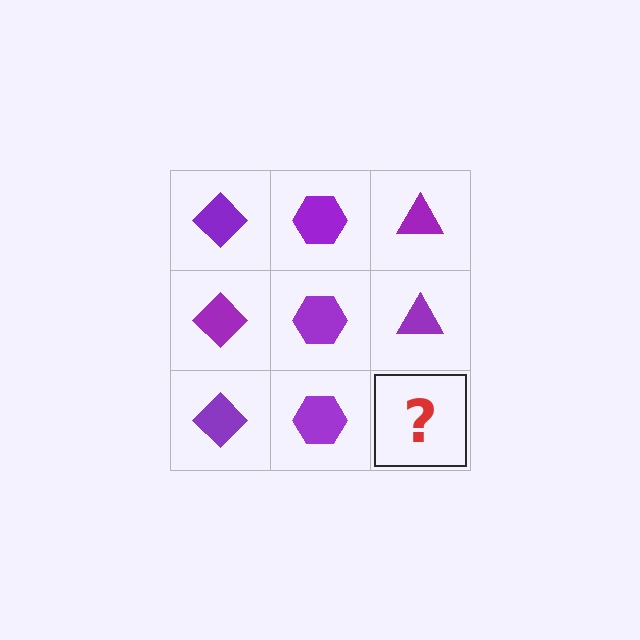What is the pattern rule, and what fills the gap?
The rule is that each column has a consistent shape. The gap should be filled with a purple triangle.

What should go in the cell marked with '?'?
The missing cell should contain a purple triangle.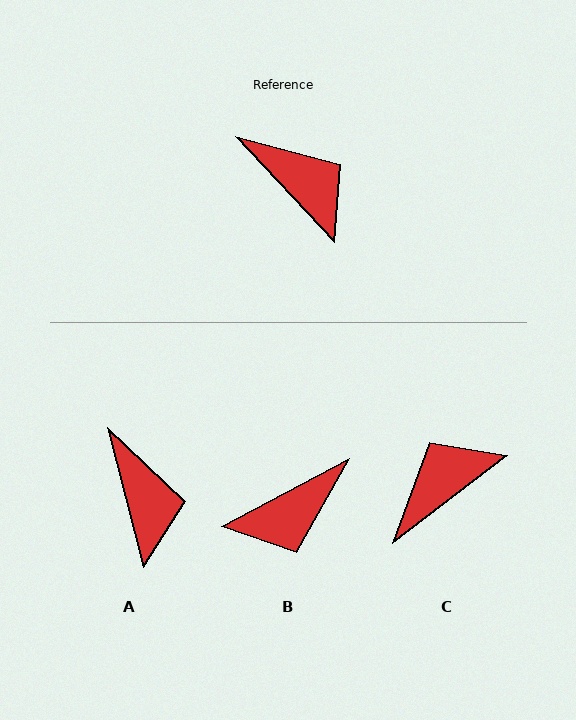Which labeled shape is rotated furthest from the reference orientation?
B, about 105 degrees away.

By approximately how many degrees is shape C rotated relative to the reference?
Approximately 84 degrees counter-clockwise.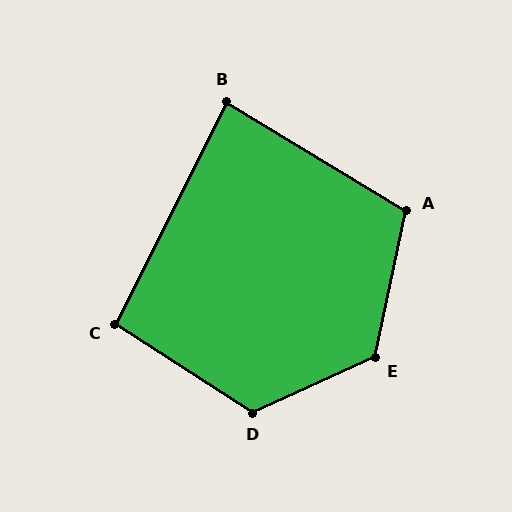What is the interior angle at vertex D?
Approximately 123 degrees (obtuse).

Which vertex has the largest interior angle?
E, at approximately 126 degrees.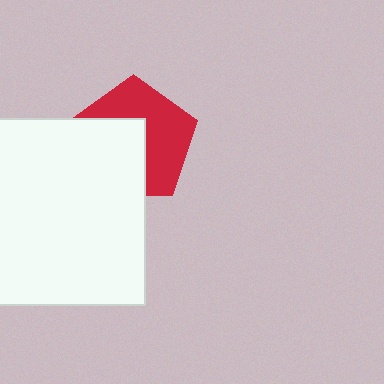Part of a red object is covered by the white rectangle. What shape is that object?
It is a pentagon.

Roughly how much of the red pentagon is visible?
About half of it is visible (roughly 53%).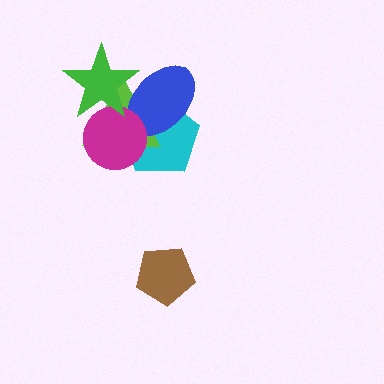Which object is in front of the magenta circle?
The green star is in front of the magenta circle.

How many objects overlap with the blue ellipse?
4 objects overlap with the blue ellipse.